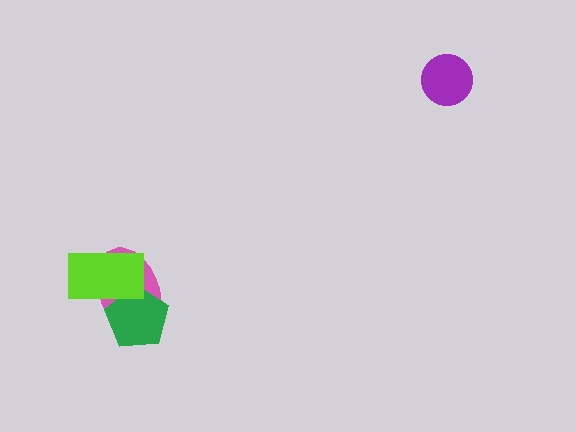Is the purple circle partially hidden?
No, no other shape covers it.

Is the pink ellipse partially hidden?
Yes, it is partially covered by another shape.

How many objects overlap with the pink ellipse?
2 objects overlap with the pink ellipse.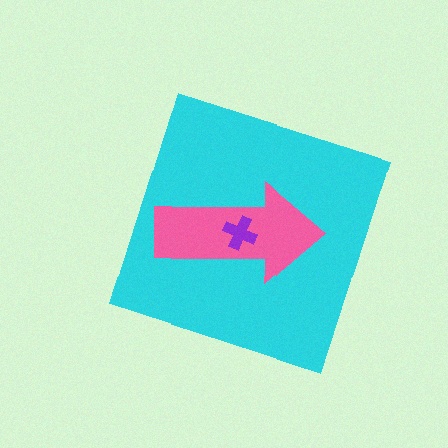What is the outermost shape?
The cyan diamond.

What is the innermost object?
The purple cross.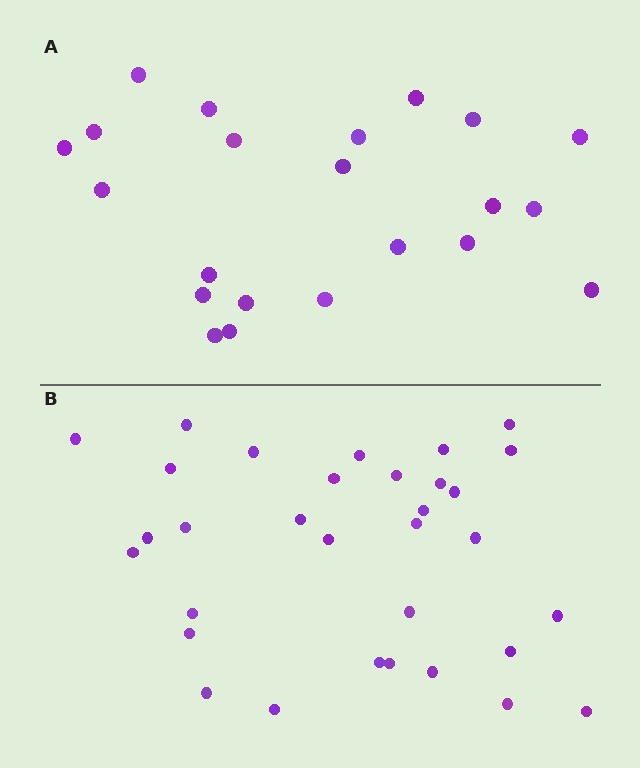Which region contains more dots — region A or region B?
Region B (the bottom region) has more dots.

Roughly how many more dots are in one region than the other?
Region B has roughly 10 or so more dots than region A.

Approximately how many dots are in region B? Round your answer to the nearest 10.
About 30 dots. (The exact count is 32, which rounds to 30.)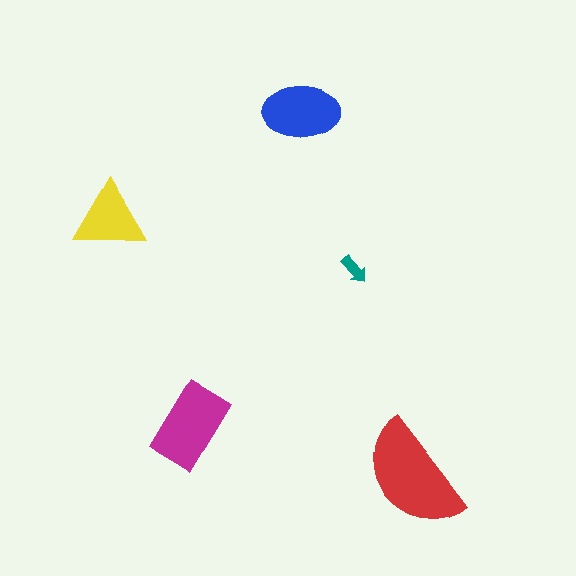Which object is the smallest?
The teal arrow.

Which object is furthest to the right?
The red semicircle is rightmost.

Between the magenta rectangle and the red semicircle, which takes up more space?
The red semicircle.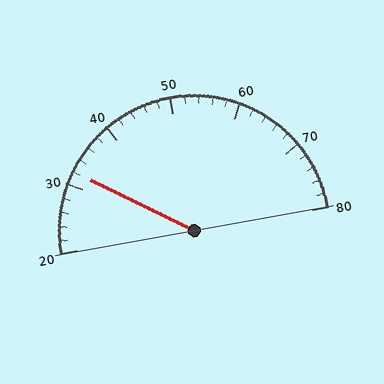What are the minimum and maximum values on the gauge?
The gauge ranges from 20 to 80.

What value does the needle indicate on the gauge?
The needle indicates approximately 32.